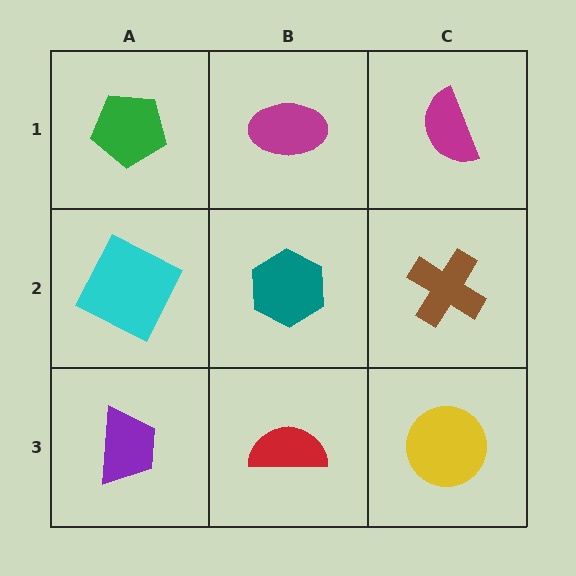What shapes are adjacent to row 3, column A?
A cyan square (row 2, column A), a red semicircle (row 3, column B).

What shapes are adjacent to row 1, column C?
A brown cross (row 2, column C), a magenta ellipse (row 1, column B).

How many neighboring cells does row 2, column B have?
4.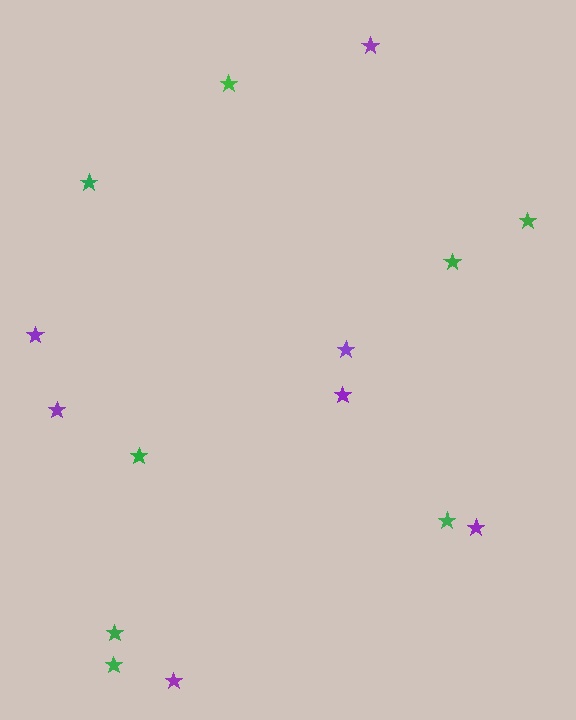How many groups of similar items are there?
There are 2 groups: one group of purple stars (7) and one group of green stars (8).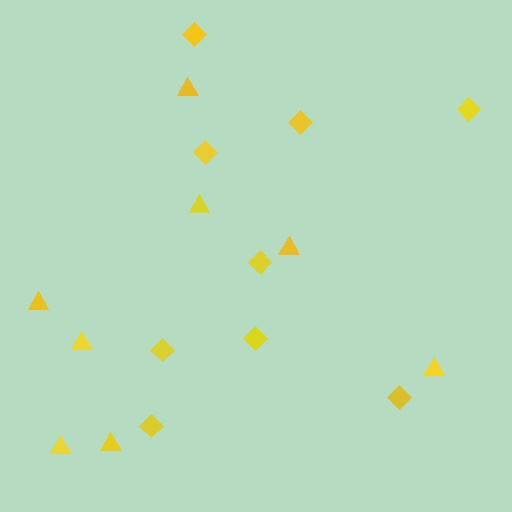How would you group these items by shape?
There are 2 groups: one group of triangles (8) and one group of diamonds (9).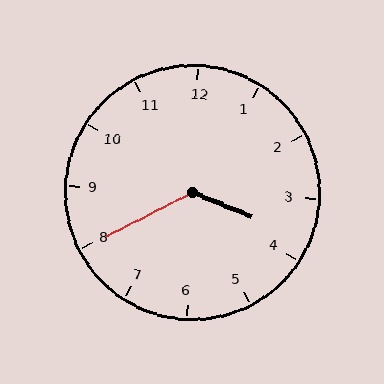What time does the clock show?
3:40.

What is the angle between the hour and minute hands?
Approximately 130 degrees.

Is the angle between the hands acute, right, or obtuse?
It is obtuse.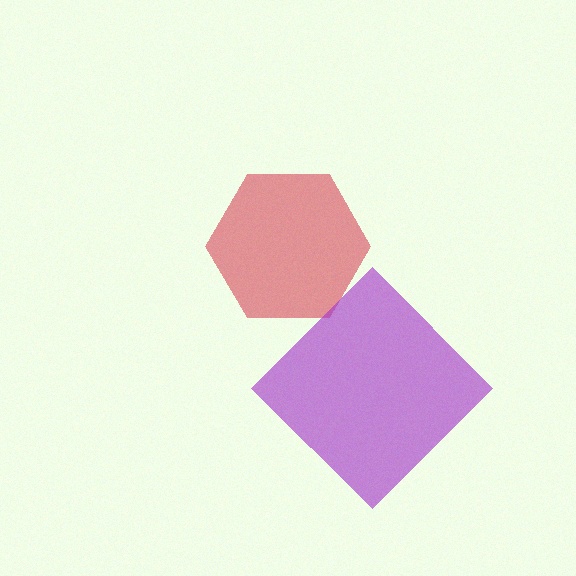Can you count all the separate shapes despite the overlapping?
Yes, there are 2 separate shapes.